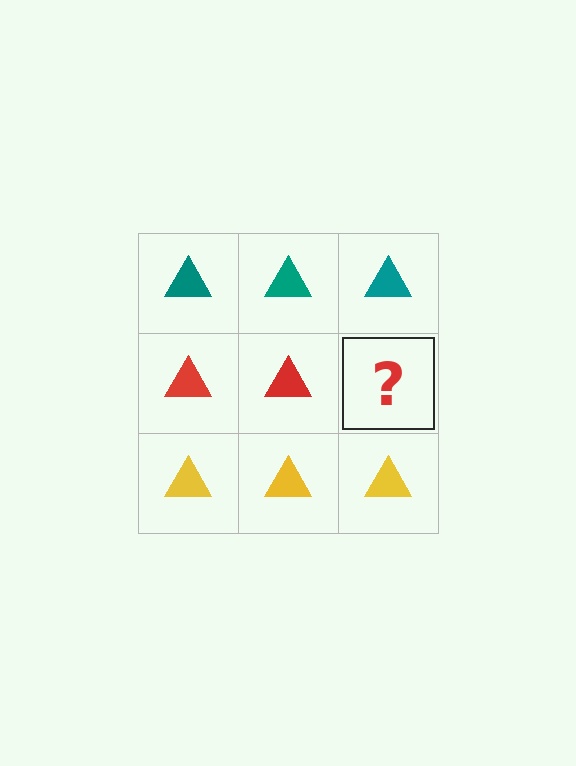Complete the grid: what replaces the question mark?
The question mark should be replaced with a red triangle.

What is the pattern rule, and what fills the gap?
The rule is that each row has a consistent color. The gap should be filled with a red triangle.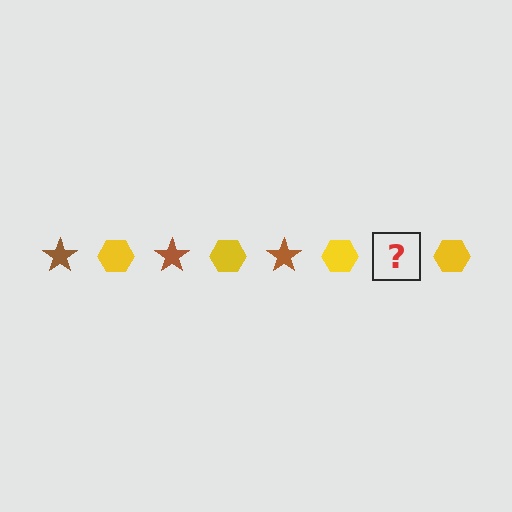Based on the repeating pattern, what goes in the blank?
The blank should be a brown star.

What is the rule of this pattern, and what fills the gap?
The rule is that the pattern alternates between brown star and yellow hexagon. The gap should be filled with a brown star.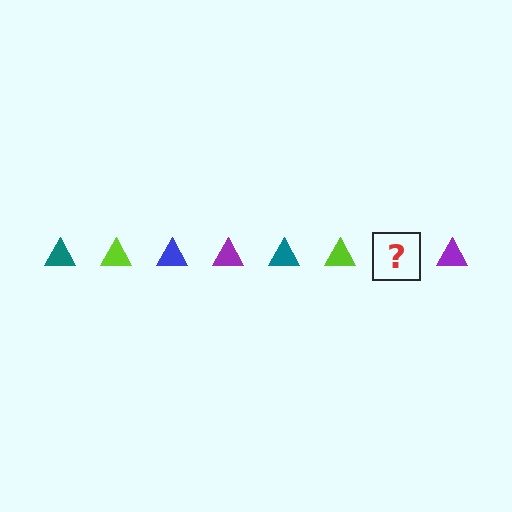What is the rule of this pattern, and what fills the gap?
The rule is that the pattern cycles through teal, lime, blue, purple triangles. The gap should be filled with a blue triangle.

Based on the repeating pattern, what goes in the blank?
The blank should be a blue triangle.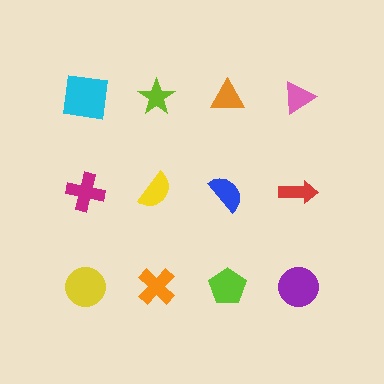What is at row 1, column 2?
A lime star.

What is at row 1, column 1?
A cyan square.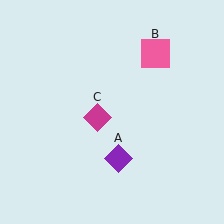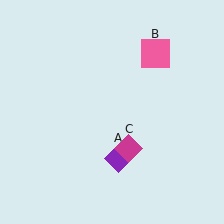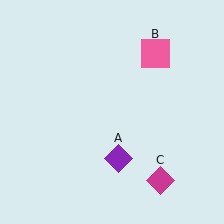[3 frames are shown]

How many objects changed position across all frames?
1 object changed position: magenta diamond (object C).